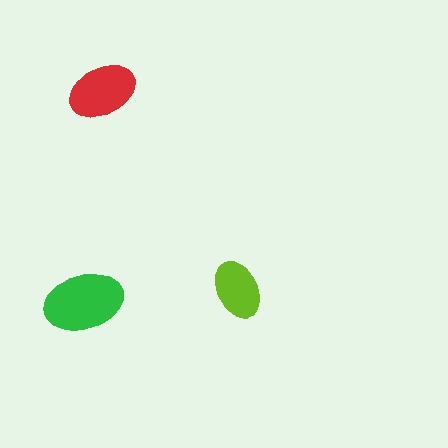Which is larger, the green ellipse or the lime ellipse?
The green one.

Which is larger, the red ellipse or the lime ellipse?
The red one.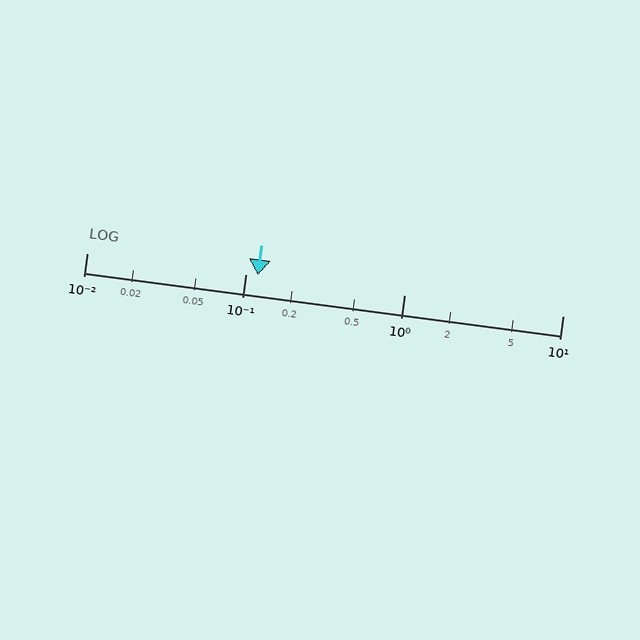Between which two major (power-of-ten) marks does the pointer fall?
The pointer is between 0.1 and 1.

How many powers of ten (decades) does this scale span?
The scale spans 3 decades, from 0.01 to 10.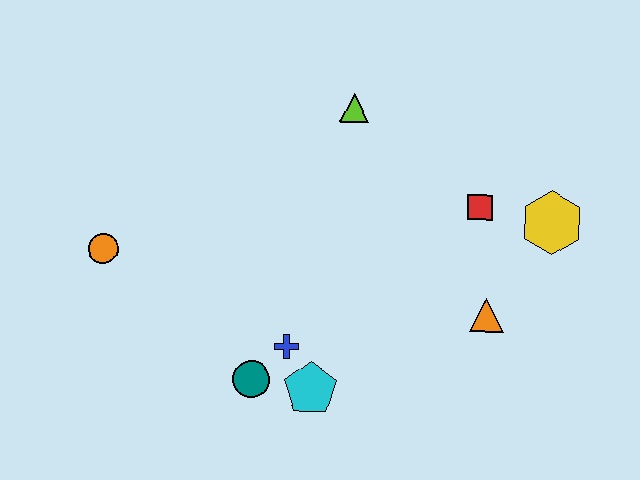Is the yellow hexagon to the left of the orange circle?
No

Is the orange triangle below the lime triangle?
Yes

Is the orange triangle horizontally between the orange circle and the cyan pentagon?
No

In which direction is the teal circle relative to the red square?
The teal circle is to the left of the red square.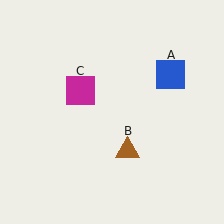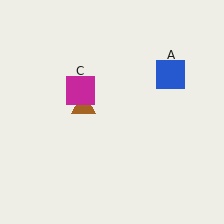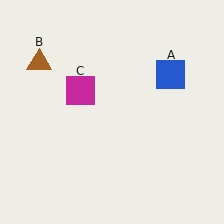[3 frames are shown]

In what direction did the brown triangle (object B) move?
The brown triangle (object B) moved up and to the left.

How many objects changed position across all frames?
1 object changed position: brown triangle (object B).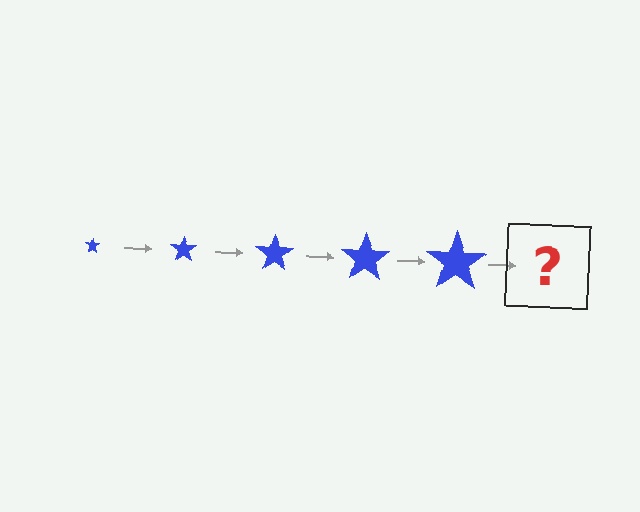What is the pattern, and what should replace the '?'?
The pattern is that the star gets progressively larger each step. The '?' should be a blue star, larger than the previous one.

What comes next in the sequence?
The next element should be a blue star, larger than the previous one.